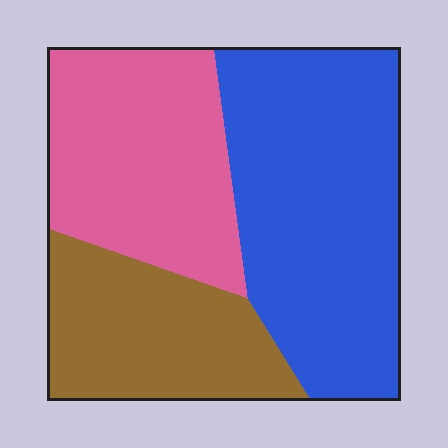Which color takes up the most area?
Blue, at roughly 45%.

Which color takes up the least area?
Brown, at roughly 25%.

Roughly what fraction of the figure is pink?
Pink covers roughly 30% of the figure.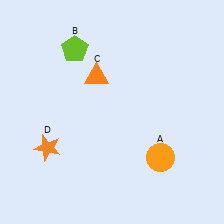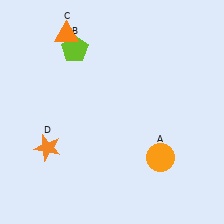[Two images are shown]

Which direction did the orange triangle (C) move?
The orange triangle (C) moved up.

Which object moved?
The orange triangle (C) moved up.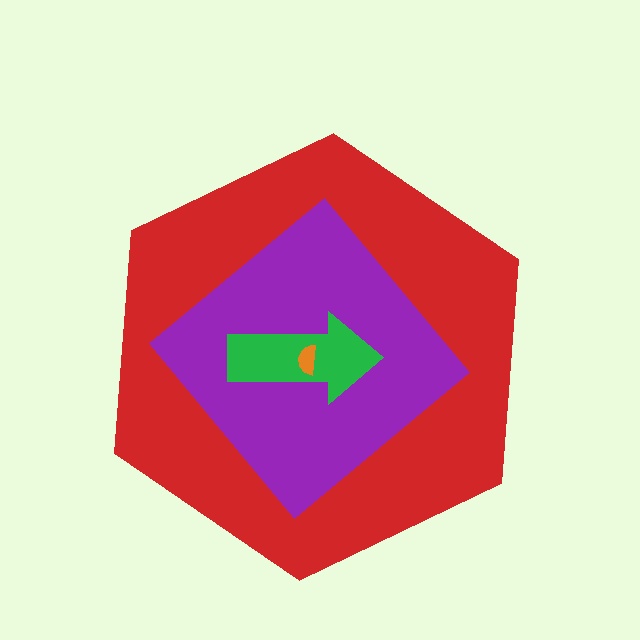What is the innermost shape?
The orange semicircle.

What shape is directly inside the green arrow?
The orange semicircle.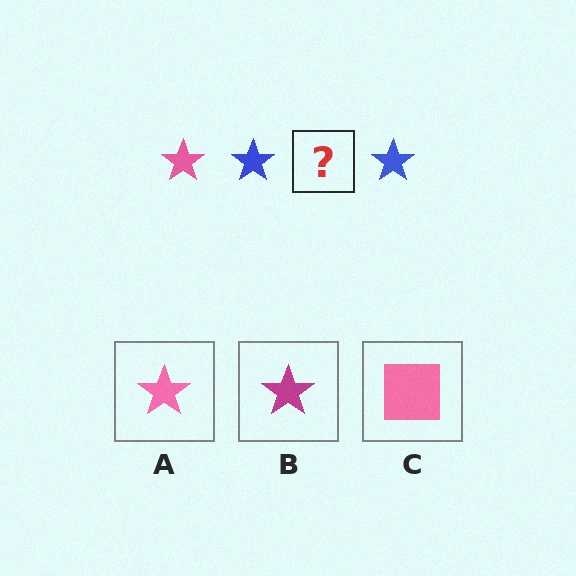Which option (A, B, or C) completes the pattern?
A.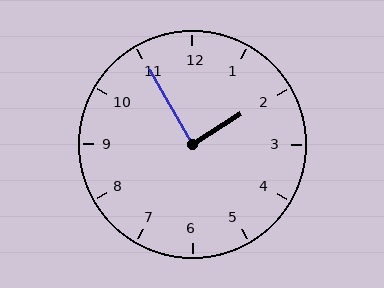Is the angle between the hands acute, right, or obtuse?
It is right.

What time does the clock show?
1:55.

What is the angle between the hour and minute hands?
Approximately 88 degrees.